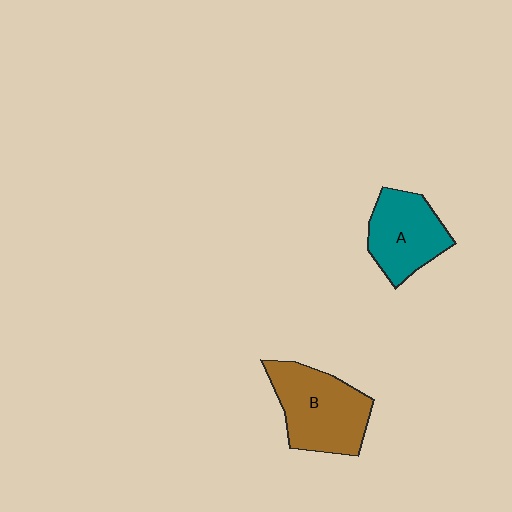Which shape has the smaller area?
Shape A (teal).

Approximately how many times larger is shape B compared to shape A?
Approximately 1.2 times.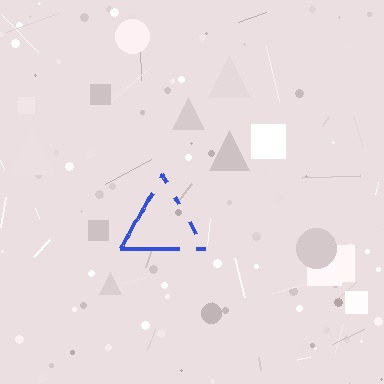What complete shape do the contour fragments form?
The contour fragments form a triangle.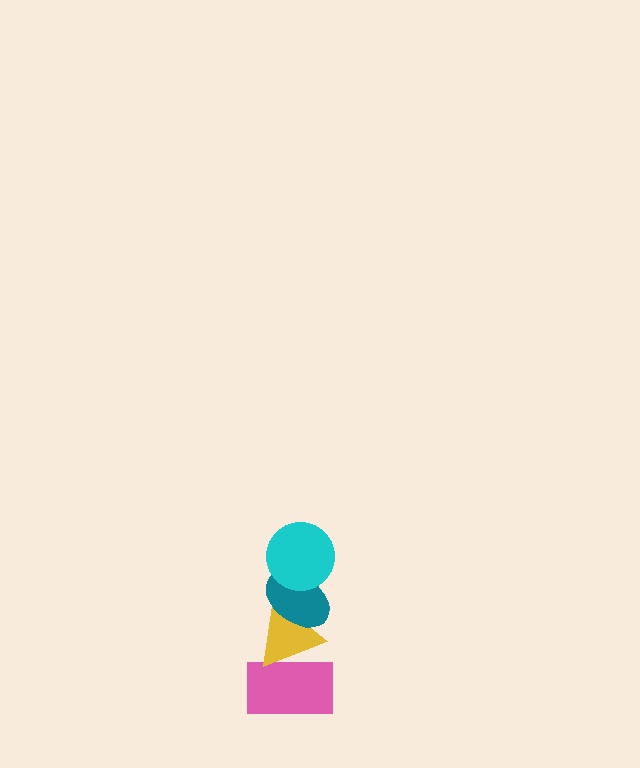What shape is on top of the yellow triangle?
The teal ellipse is on top of the yellow triangle.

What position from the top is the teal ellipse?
The teal ellipse is 2nd from the top.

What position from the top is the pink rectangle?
The pink rectangle is 4th from the top.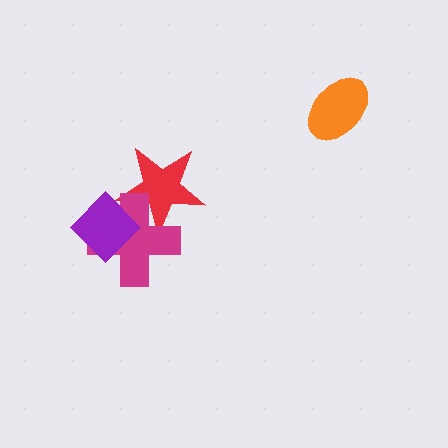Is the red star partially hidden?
Yes, it is partially covered by another shape.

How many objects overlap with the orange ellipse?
0 objects overlap with the orange ellipse.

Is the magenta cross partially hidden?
Yes, it is partially covered by another shape.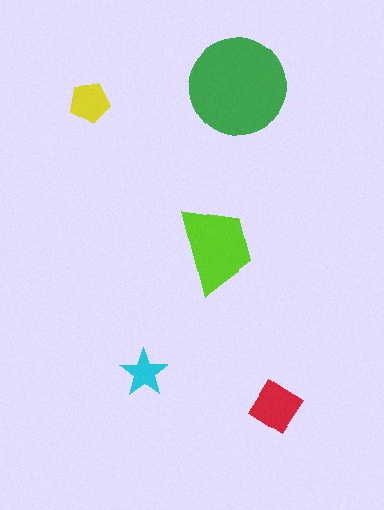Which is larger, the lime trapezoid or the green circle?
The green circle.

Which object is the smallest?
The cyan star.